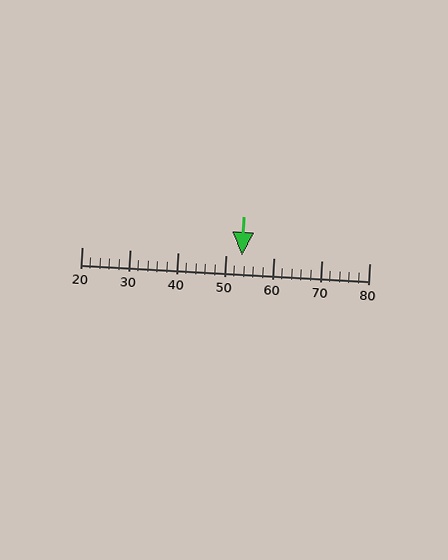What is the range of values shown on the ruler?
The ruler shows values from 20 to 80.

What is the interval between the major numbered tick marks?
The major tick marks are spaced 10 units apart.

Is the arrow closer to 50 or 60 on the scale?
The arrow is closer to 50.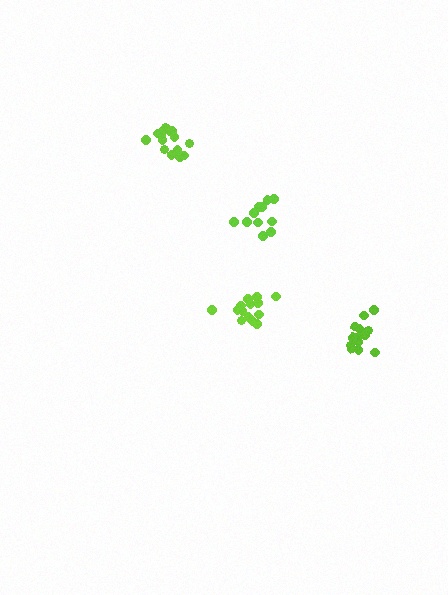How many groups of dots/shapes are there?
There are 4 groups.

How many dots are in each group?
Group 1: 15 dots, Group 2: 13 dots, Group 3: 15 dots, Group 4: 18 dots (61 total).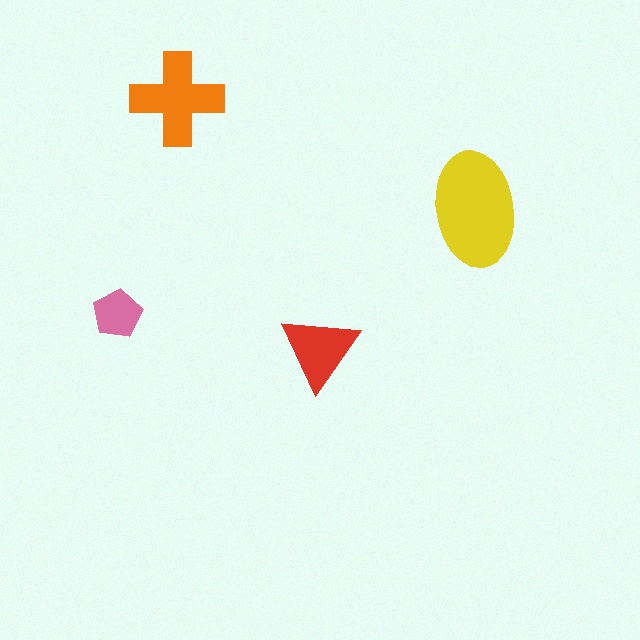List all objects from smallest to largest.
The pink pentagon, the red triangle, the orange cross, the yellow ellipse.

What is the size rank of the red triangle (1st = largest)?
3rd.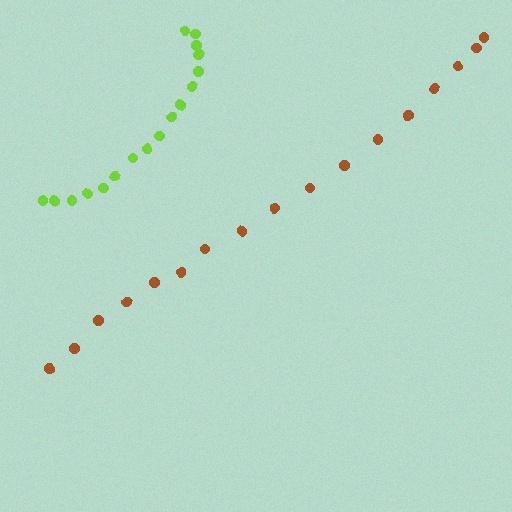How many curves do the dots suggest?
There are 2 distinct paths.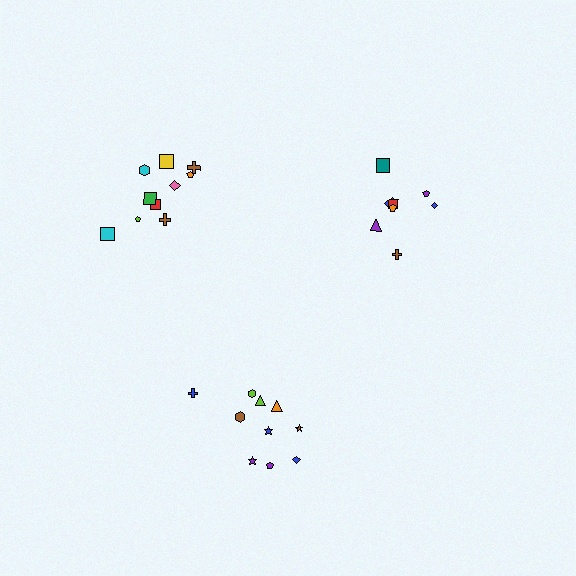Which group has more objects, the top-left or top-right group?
The top-left group.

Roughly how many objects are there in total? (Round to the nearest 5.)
Roughly 30 objects in total.